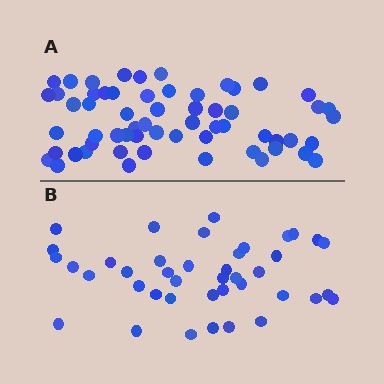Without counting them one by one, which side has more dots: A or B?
Region A (the top region) has more dots.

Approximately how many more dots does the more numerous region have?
Region A has approximately 20 more dots than region B.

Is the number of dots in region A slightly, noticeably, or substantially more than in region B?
Region A has substantially more. The ratio is roughly 1.5 to 1.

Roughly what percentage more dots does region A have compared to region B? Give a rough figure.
About 45% more.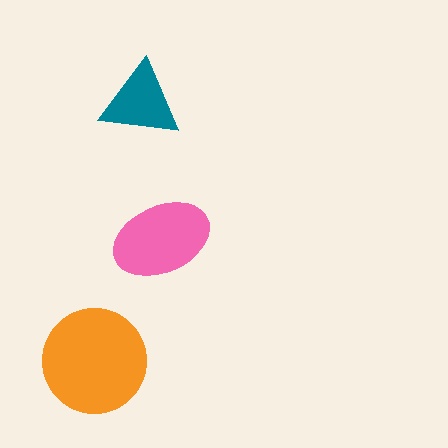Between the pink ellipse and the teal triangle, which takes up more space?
The pink ellipse.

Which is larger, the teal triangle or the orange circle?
The orange circle.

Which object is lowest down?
The orange circle is bottommost.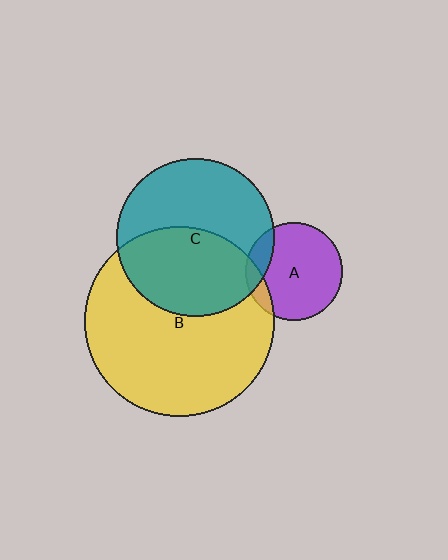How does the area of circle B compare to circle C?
Approximately 1.5 times.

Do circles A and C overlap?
Yes.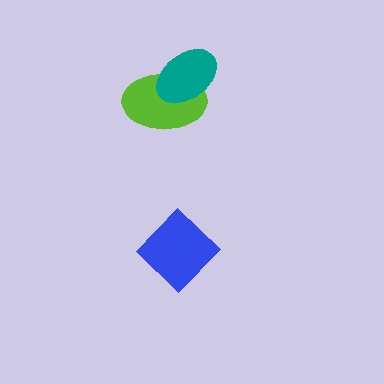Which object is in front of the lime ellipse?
The teal ellipse is in front of the lime ellipse.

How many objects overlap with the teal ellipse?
1 object overlaps with the teal ellipse.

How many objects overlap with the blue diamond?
0 objects overlap with the blue diamond.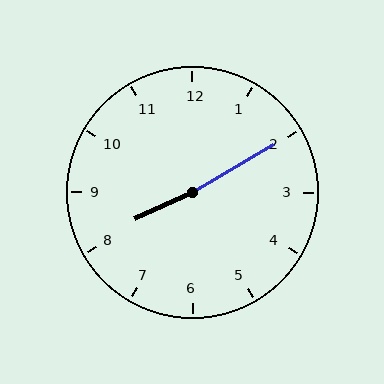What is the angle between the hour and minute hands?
Approximately 175 degrees.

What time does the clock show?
8:10.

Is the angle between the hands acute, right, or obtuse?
It is obtuse.